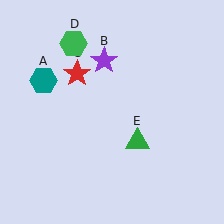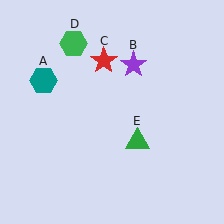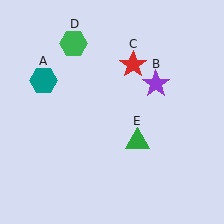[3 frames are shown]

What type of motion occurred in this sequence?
The purple star (object B), red star (object C) rotated clockwise around the center of the scene.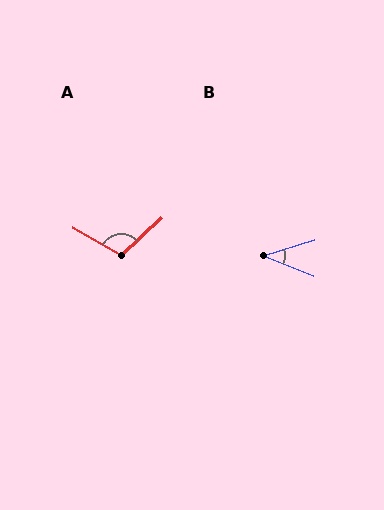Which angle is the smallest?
B, at approximately 40 degrees.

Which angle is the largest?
A, at approximately 107 degrees.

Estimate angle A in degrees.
Approximately 107 degrees.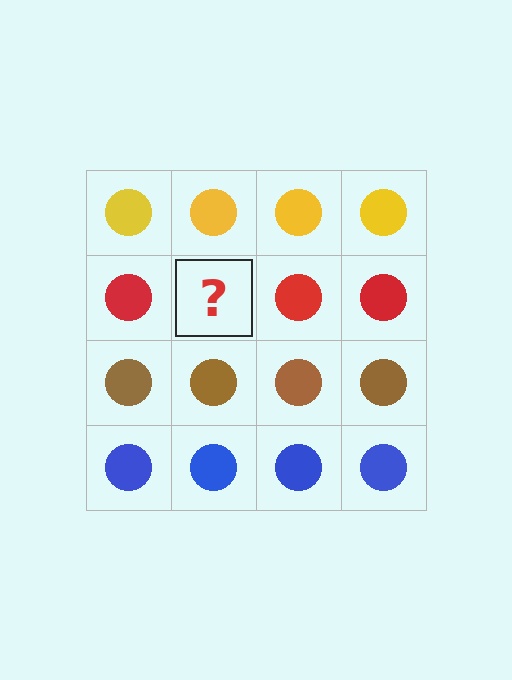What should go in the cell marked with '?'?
The missing cell should contain a red circle.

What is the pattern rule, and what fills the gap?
The rule is that each row has a consistent color. The gap should be filled with a red circle.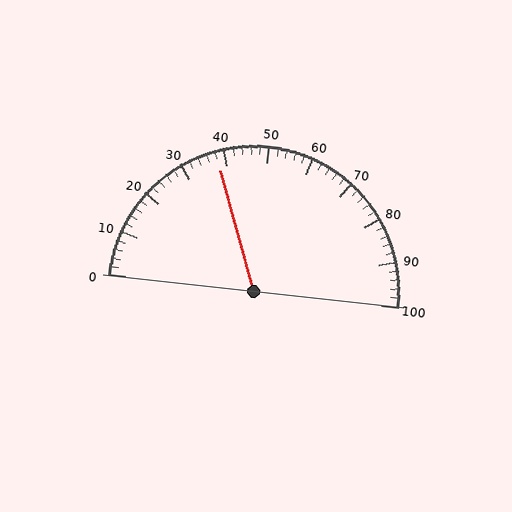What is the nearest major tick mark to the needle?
The nearest major tick mark is 40.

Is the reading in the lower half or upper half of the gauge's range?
The reading is in the lower half of the range (0 to 100).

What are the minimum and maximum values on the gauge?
The gauge ranges from 0 to 100.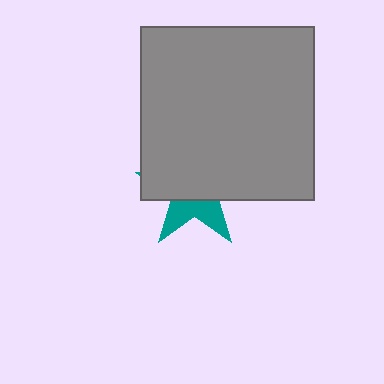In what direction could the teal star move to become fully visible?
The teal star could move down. That would shift it out from behind the gray square entirely.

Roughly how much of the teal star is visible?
A small part of it is visible (roughly 34%).